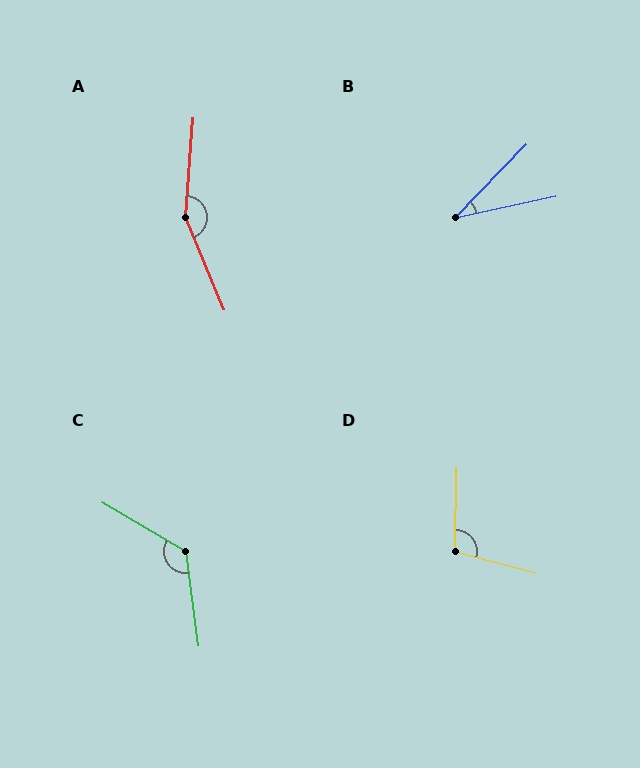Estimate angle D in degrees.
Approximately 104 degrees.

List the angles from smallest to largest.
B (34°), D (104°), C (128°), A (153°).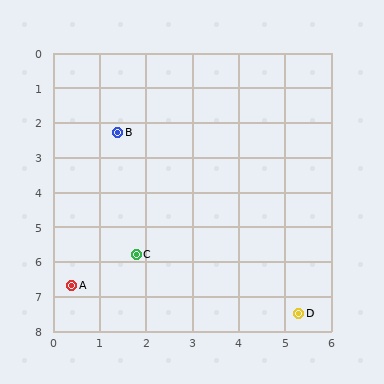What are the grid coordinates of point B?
Point B is at approximately (1.4, 2.3).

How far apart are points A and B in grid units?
Points A and B are about 4.5 grid units apart.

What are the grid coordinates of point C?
Point C is at approximately (1.8, 5.8).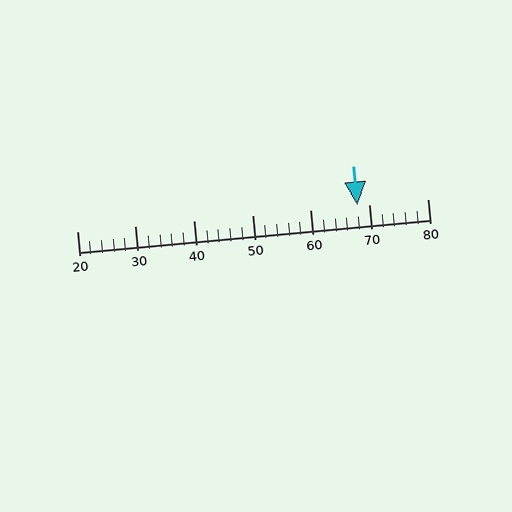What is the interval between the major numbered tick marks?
The major tick marks are spaced 10 units apart.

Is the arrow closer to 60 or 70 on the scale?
The arrow is closer to 70.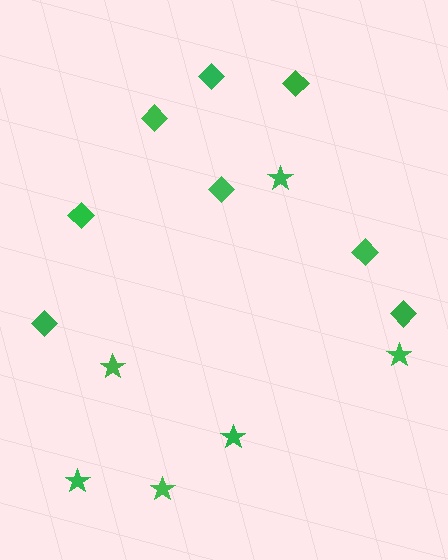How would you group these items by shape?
There are 2 groups: one group of diamonds (8) and one group of stars (6).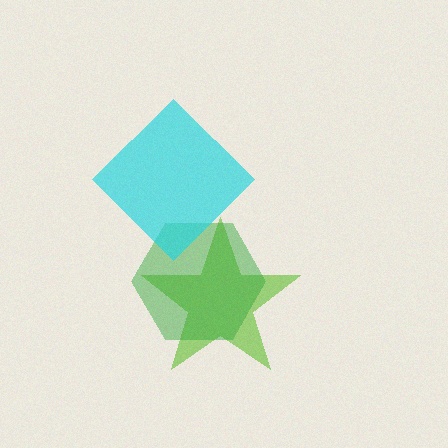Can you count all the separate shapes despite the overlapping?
Yes, there are 3 separate shapes.